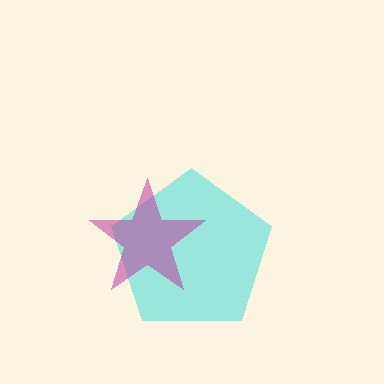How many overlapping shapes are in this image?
There are 2 overlapping shapes in the image.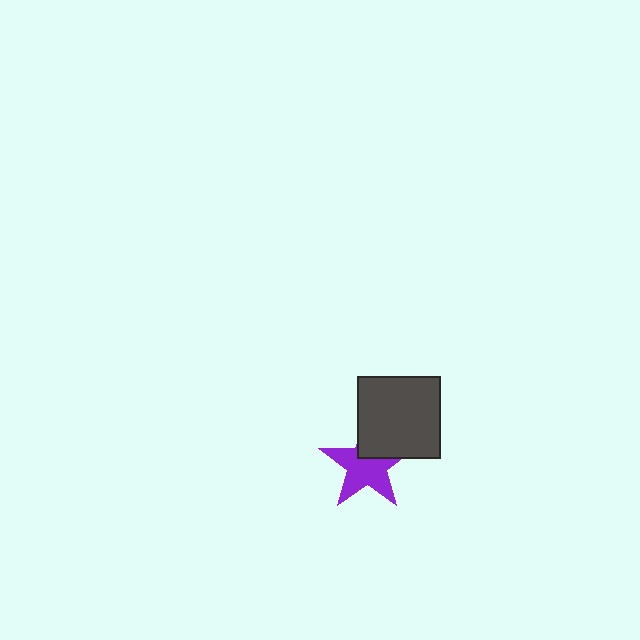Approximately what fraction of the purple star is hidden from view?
Roughly 32% of the purple star is hidden behind the dark gray rectangle.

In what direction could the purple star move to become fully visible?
The purple star could move toward the lower-left. That would shift it out from behind the dark gray rectangle entirely.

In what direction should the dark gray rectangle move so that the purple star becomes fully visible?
The dark gray rectangle should move toward the upper-right. That is the shortest direction to clear the overlap and leave the purple star fully visible.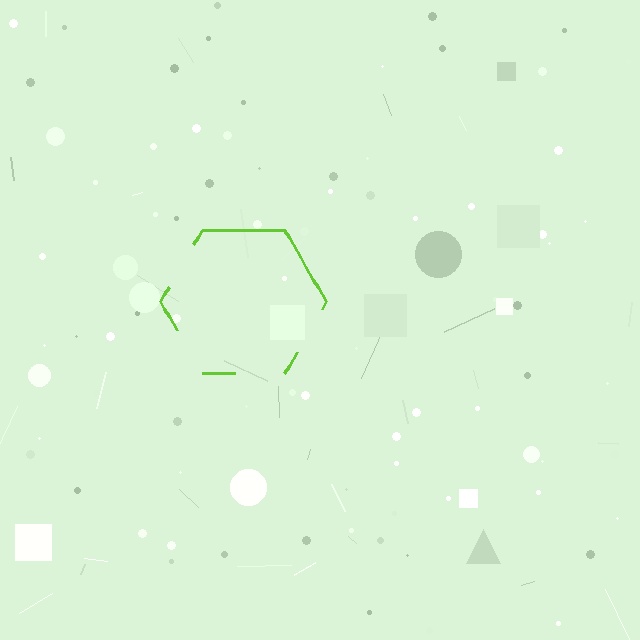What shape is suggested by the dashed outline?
The dashed outline suggests a hexagon.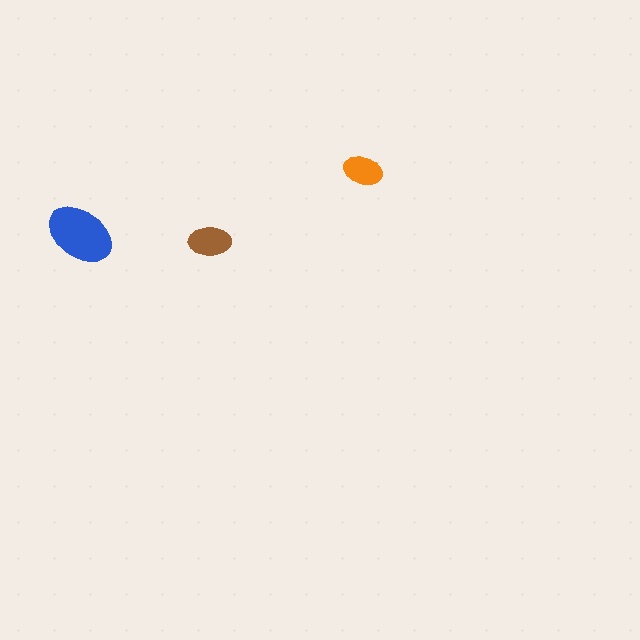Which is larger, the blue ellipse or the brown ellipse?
The blue one.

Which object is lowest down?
The brown ellipse is bottommost.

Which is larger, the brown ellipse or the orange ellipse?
The brown one.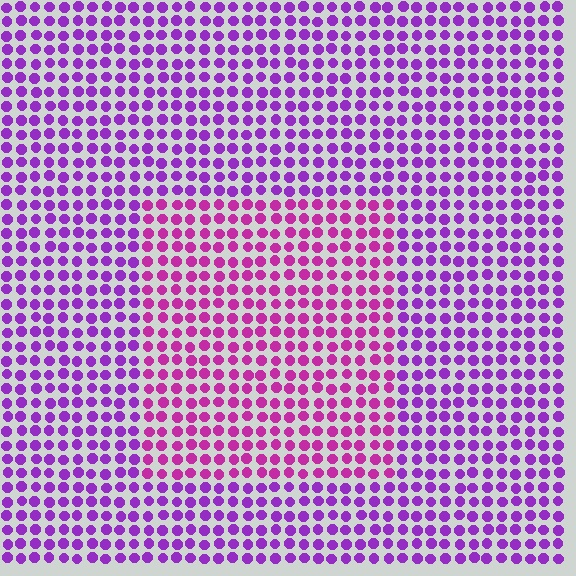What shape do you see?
I see a rectangle.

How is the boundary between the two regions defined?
The boundary is defined purely by a slight shift in hue (about 30 degrees). Spacing, size, and orientation are identical on both sides.